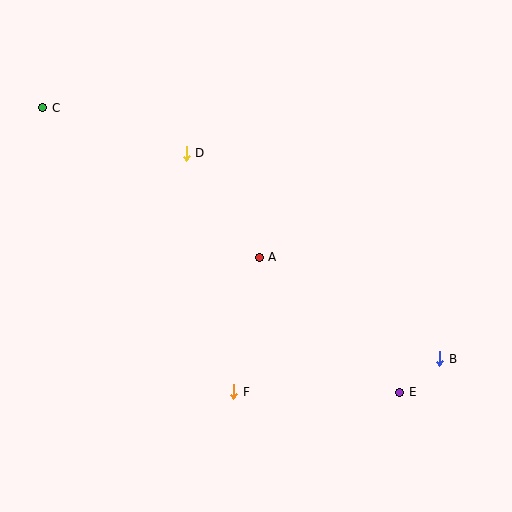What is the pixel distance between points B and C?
The distance between B and C is 470 pixels.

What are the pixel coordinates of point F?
Point F is at (234, 392).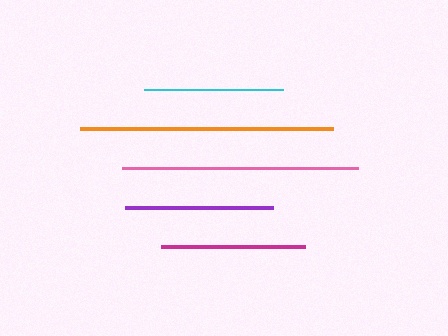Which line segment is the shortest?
The cyan line is the shortest at approximately 139 pixels.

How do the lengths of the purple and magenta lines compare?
The purple and magenta lines are approximately the same length.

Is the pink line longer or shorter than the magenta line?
The pink line is longer than the magenta line.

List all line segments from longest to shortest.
From longest to shortest: orange, pink, purple, magenta, cyan.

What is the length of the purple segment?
The purple segment is approximately 148 pixels long.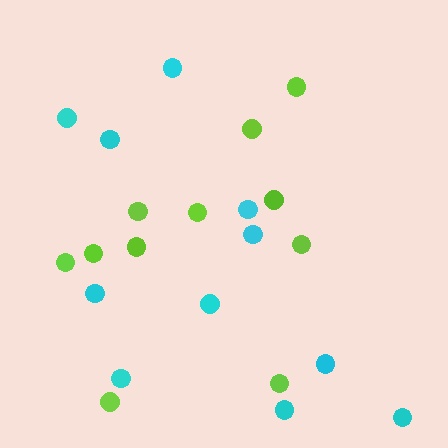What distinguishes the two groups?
There are 2 groups: one group of cyan circles (11) and one group of lime circles (11).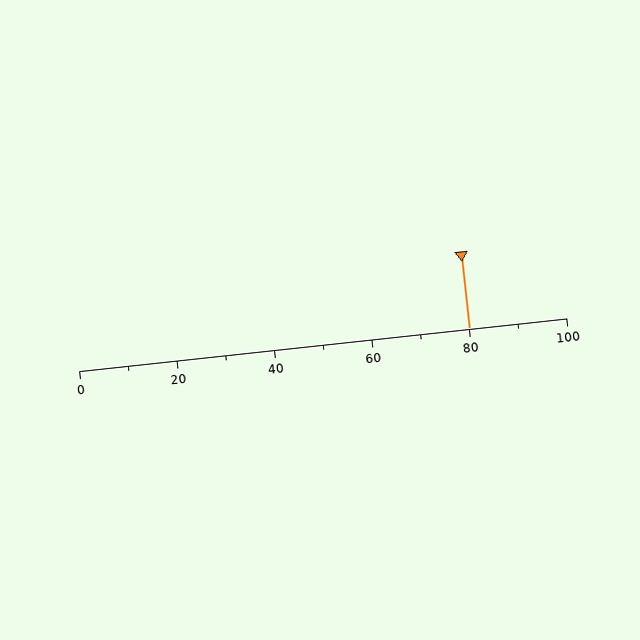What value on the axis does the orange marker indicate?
The marker indicates approximately 80.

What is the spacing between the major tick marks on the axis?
The major ticks are spaced 20 apart.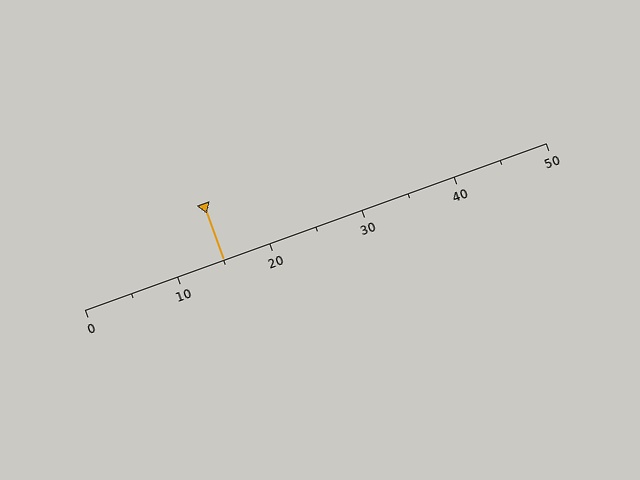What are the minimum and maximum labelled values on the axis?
The axis runs from 0 to 50.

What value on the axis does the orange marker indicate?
The marker indicates approximately 15.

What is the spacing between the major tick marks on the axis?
The major ticks are spaced 10 apart.